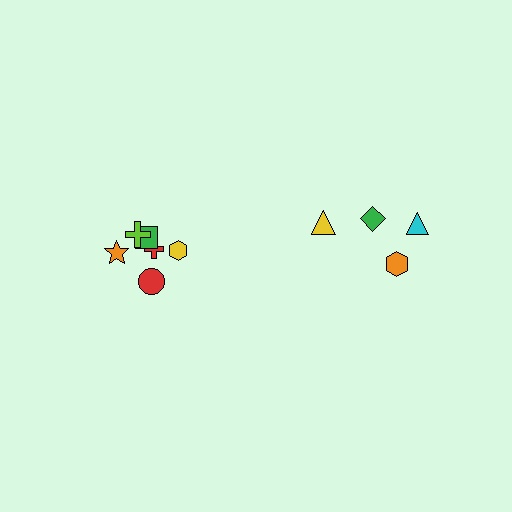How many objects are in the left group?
There are 6 objects.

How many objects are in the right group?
There are 4 objects.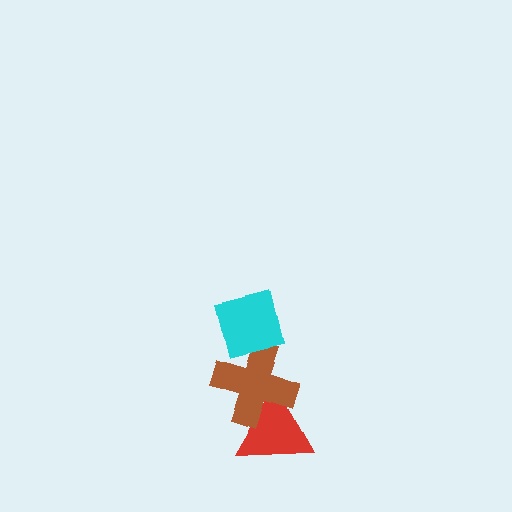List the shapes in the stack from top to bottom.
From top to bottom: the cyan square, the brown cross, the red triangle.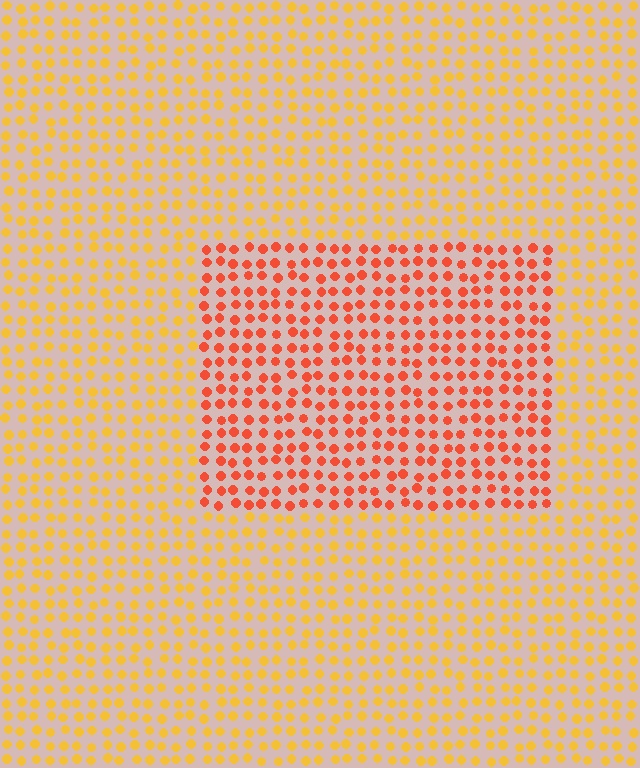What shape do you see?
I see a rectangle.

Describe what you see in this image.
The image is filled with small yellow elements in a uniform arrangement. A rectangle-shaped region is visible where the elements are tinted to a slightly different hue, forming a subtle color boundary.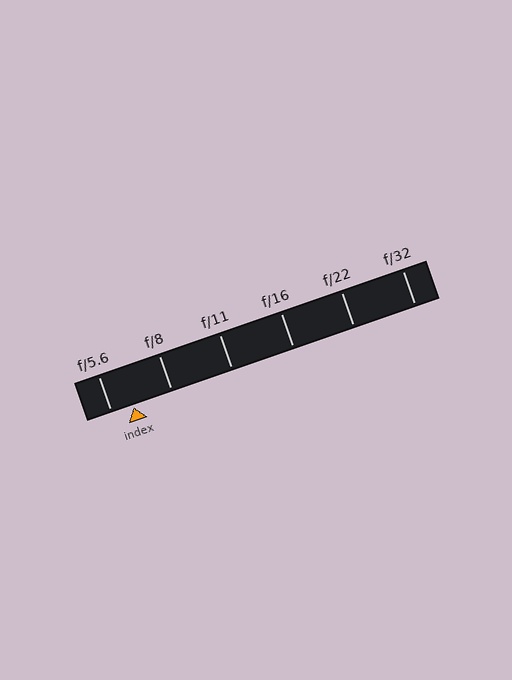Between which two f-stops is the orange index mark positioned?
The index mark is between f/5.6 and f/8.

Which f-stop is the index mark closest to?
The index mark is closest to f/5.6.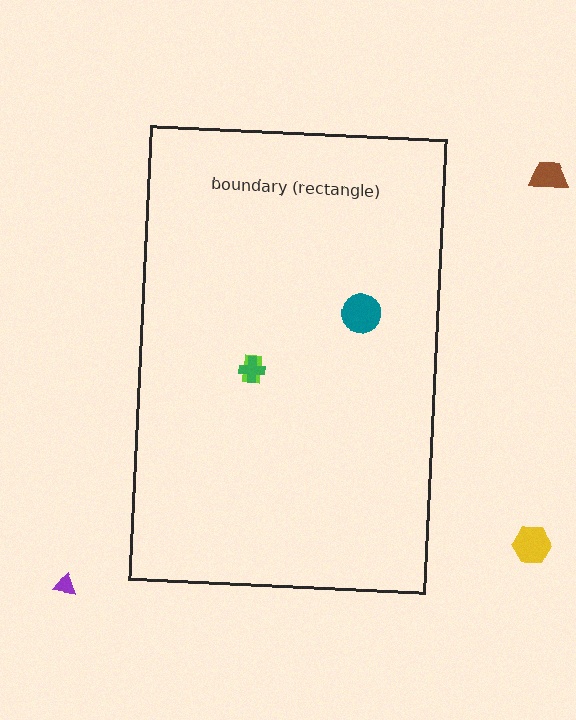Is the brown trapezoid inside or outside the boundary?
Outside.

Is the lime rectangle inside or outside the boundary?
Inside.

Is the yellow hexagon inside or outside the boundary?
Outside.